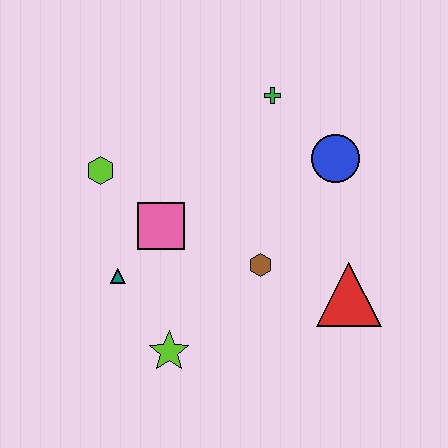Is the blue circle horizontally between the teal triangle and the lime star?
No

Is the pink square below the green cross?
Yes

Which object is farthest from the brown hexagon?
The lime hexagon is farthest from the brown hexagon.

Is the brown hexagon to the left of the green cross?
Yes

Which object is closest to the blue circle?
The green cross is closest to the blue circle.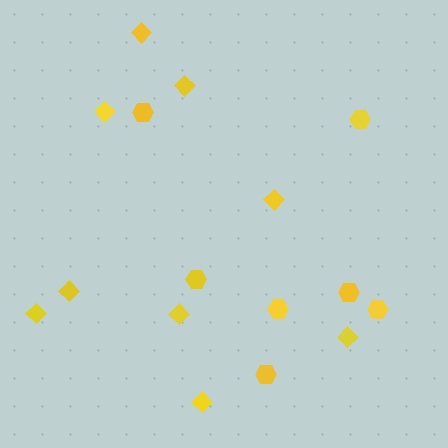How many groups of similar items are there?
There are 2 groups: one group of diamonds (9) and one group of hexagons (7).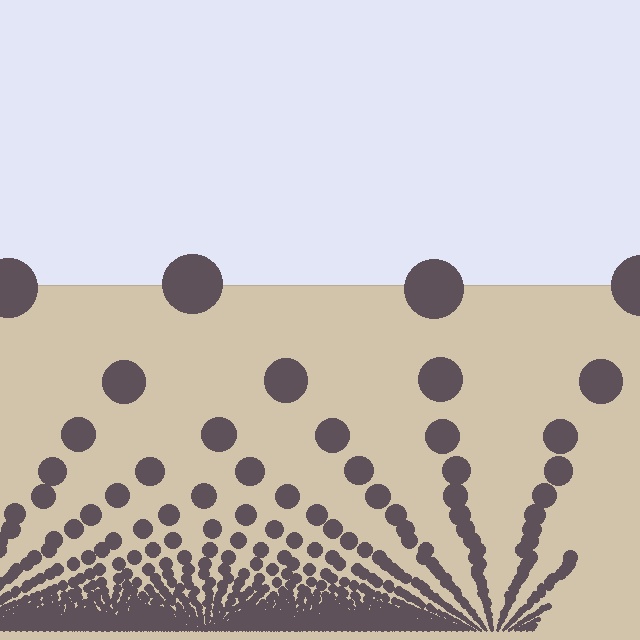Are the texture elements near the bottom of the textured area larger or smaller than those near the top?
Smaller. The gradient is inverted — elements near the bottom are smaller and denser.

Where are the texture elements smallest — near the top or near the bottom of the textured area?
Near the bottom.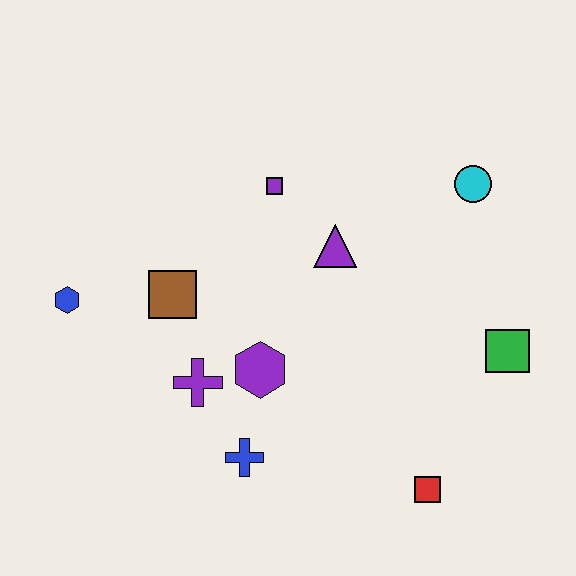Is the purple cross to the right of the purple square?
No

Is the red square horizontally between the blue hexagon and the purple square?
No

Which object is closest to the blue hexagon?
The brown square is closest to the blue hexagon.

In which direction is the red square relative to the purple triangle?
The red square is below the purple triangle.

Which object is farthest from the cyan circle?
The blue hexagon is farthest from the cyan circle.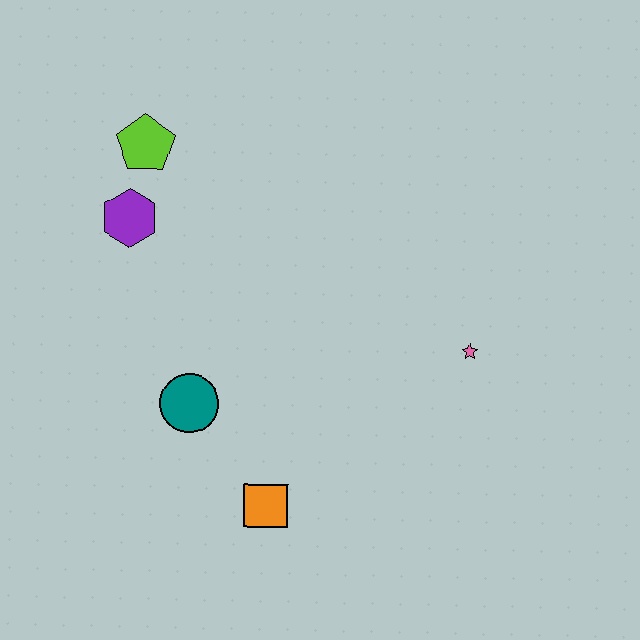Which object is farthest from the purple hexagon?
The pink star is farthest from the purple hexagon.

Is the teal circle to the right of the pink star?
No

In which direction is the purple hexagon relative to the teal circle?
The purple hexagon is above the teal circle.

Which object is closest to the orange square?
The teal circle is closest to the orange square.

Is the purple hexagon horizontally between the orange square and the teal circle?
No